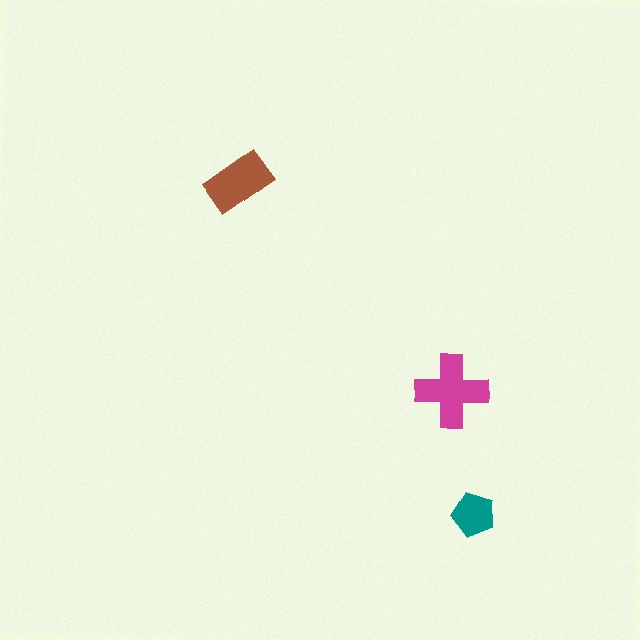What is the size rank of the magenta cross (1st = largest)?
1st.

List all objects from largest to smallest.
The magenta cross, the brown rectangle, the teal pentagon.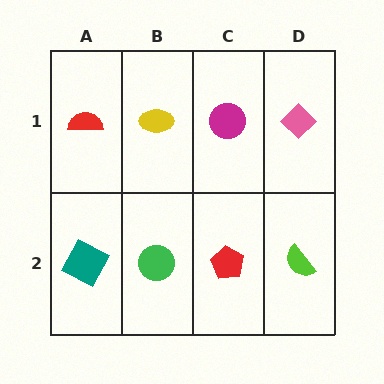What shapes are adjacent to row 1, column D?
A lime semicircle (row 2, column D), a magenta circle (row 1, column C).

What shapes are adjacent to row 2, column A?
A red semicircle (row 1, column A), a green circle (row 2, column B).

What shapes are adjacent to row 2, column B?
A yellow ellipse (row 1, column B), a teal square (row 2, column A), a red pentagon (row 2, column C).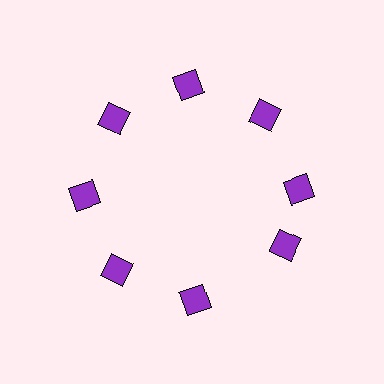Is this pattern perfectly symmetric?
No. The 8 purple diamonds are arranged in a ring, but one element near the 4 o'clock position is rotated out of alignment along the ring, breaking the 8-fold rotational symmetry.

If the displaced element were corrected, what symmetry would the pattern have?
It would have 8-fold rotational symmetry — the pattern would map onto itself every 45 degrees.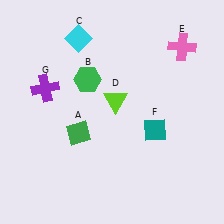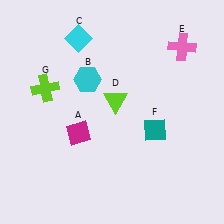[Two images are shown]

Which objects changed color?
A changed from green to magenta. B changed from green to cyan. G changed from purple to lime.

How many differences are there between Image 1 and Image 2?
There are 3 differences between the two images.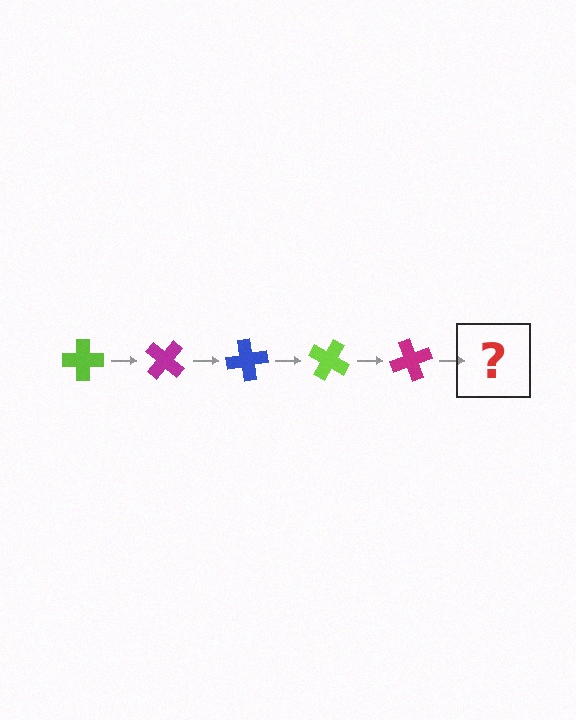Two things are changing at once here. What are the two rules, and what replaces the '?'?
The two rules are that it rotates 40 degrees each step and the color cycles through lime, magenta, and blue. The '?' should be a blue cross, rotated 200 degrees from the start.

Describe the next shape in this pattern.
It should be a blue cross, rotated 200 degrees from the start.